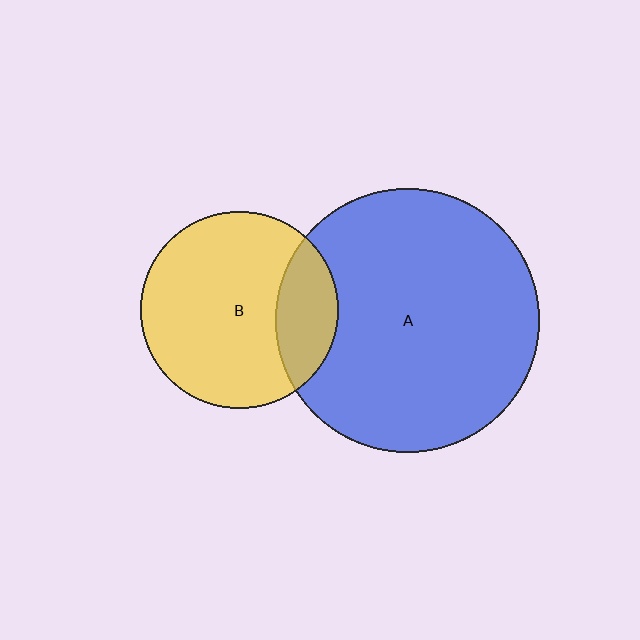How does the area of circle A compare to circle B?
Approximately 1.8 times.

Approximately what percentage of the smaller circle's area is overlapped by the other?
Approximately 20%.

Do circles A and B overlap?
Yes.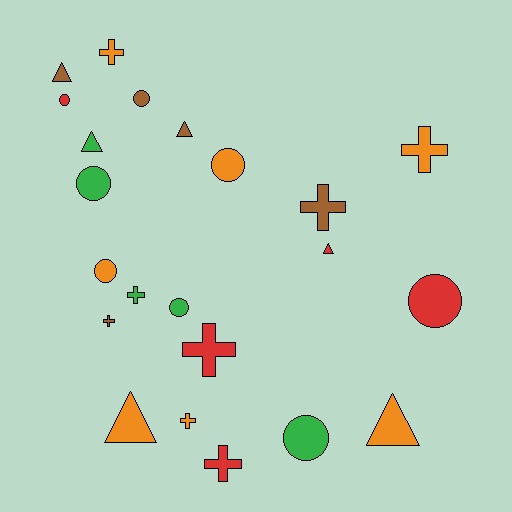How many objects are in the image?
There are 22 objects.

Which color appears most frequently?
Orange, with 7 objects.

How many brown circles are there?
There is 1 brown circle.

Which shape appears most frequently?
Cross, with 8 objects.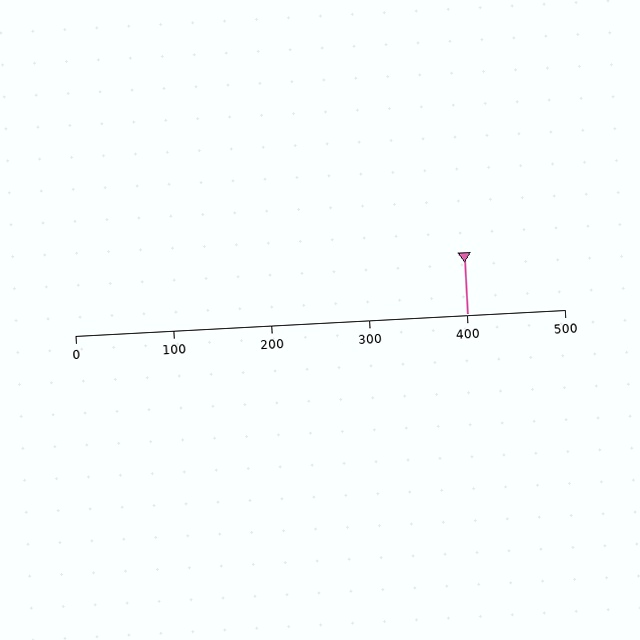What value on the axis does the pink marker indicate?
The marker indicates approximately 400.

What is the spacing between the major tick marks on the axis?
The major ticks are spaced 100 apart.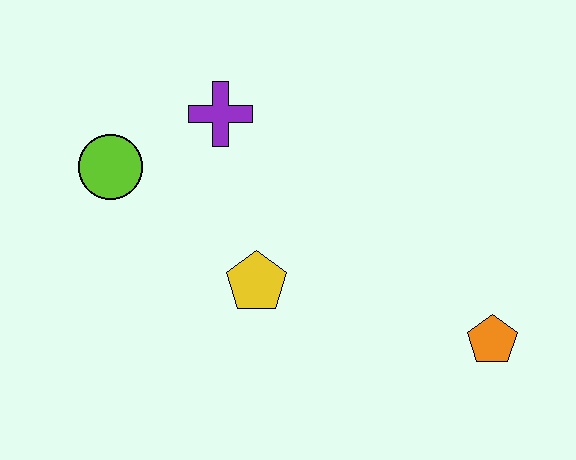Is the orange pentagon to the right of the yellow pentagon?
Yes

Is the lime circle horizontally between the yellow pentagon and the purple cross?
No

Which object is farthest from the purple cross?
The orange pentagon is farthest from the purple cross.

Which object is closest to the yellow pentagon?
The purple cross is closest to the yellow pentagon.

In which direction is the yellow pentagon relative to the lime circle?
The yellow pentagon is to the right of the lime circle.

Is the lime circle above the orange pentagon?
Yes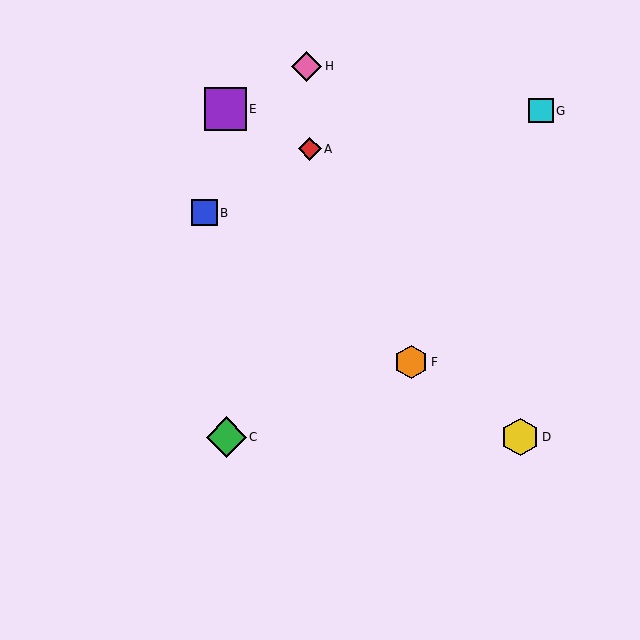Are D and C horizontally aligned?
Yes, both are at y≈437.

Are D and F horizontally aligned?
No, D is at y≈437 and F is at y≈362.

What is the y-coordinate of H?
Object H is at y≈66.